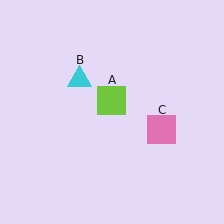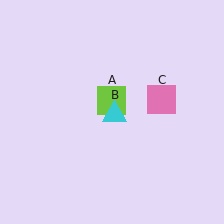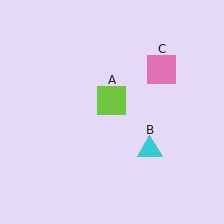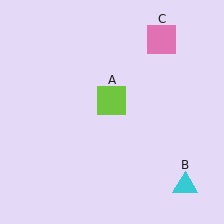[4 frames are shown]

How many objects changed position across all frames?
2 objects changed position: cyan triangle (object B), pink square (object C).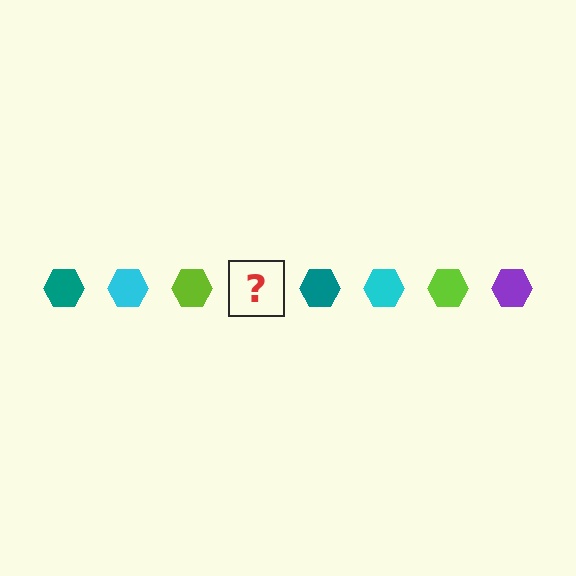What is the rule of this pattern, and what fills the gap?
The rule is that the pattern cycles through teal, cyan, lime, purple hexagons. The gap should be filled with a purple hexagon.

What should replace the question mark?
The question mark should be replaced with a purple hexagon.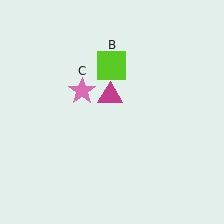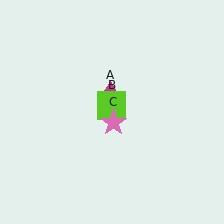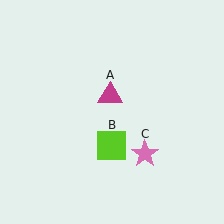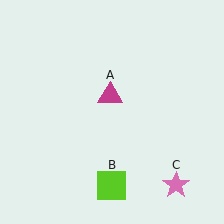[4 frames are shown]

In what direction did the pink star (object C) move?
The pink star (object C) moved down and to the right.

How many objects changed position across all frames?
2 objects changed position: lime square (object B), pink star (object C).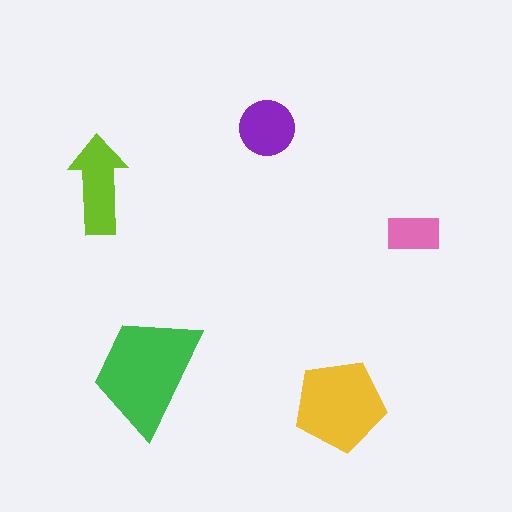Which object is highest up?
The purple circle is topmost.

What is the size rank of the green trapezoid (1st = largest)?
1st.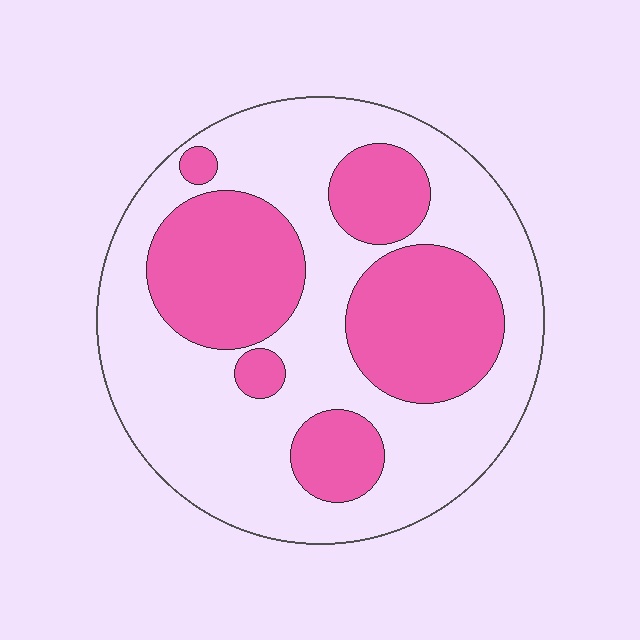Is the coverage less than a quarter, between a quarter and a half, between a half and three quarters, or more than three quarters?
Between a quarter and a half.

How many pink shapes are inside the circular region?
6.